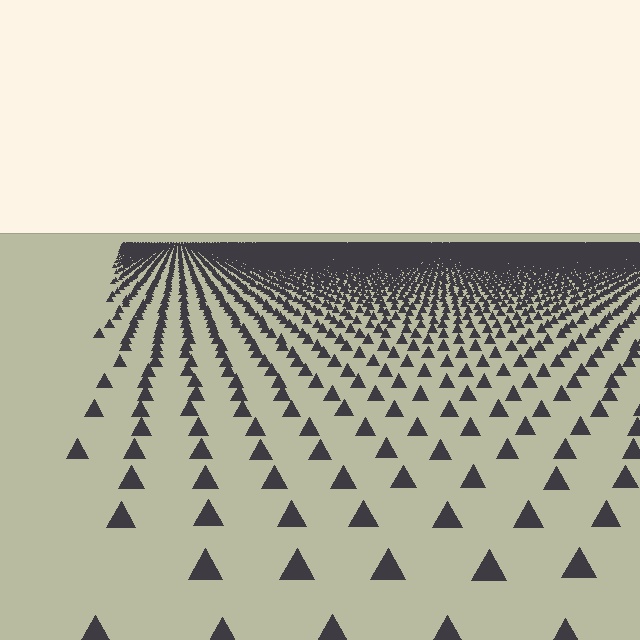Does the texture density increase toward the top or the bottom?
Density increases toward the top.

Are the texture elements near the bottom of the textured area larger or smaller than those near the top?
Larger. Near the bottom, elements are closer to the viewer and appear at a bigger on-screen size.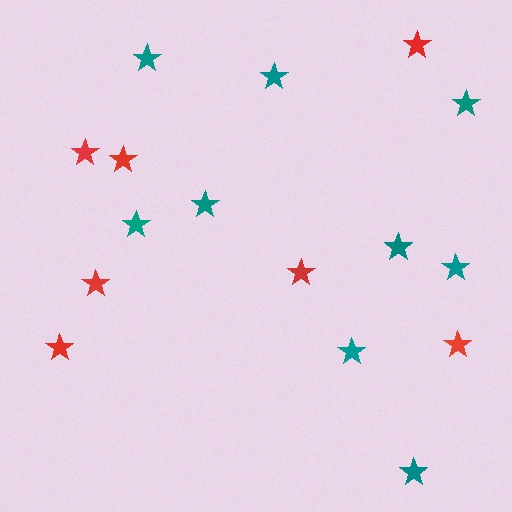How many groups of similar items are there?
There are 2 groups: one group of red stars (7) and one group of teal stars (9).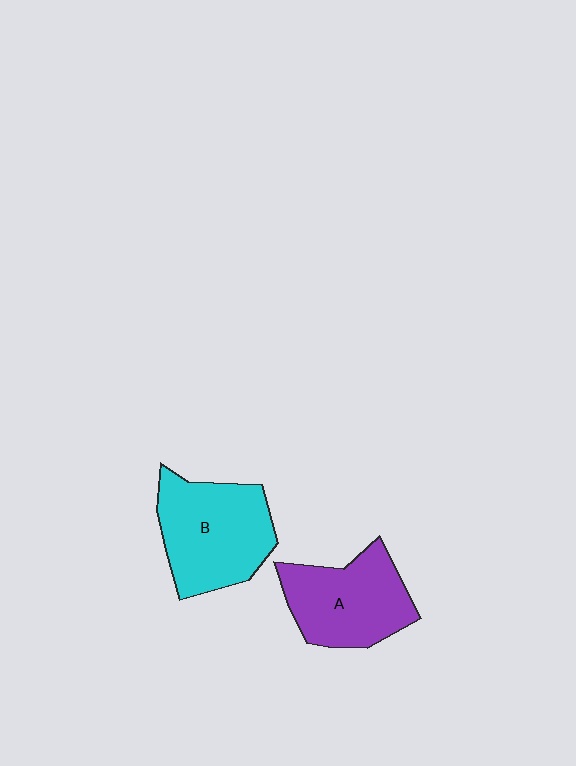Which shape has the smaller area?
Shape A (purple).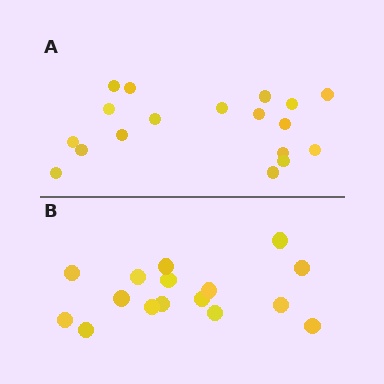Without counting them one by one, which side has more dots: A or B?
Region A (the top region) has more dots.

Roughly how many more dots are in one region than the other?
Region A has just a few more — roughly 2 or 3 more dots than region B.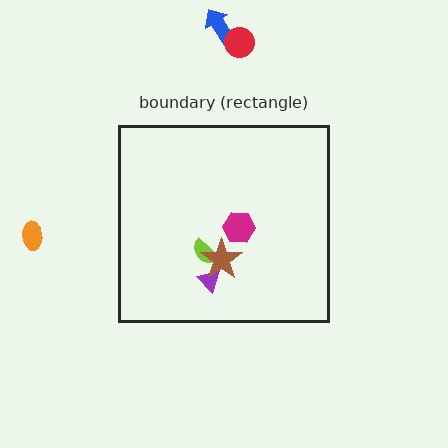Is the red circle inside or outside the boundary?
Outside.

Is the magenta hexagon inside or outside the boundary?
Inside.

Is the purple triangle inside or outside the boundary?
Inside.